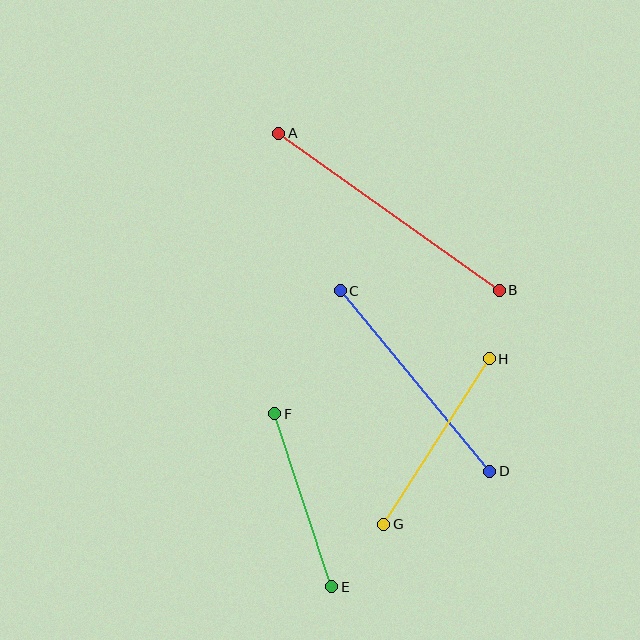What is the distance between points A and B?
The distance is approximately 271 pixels.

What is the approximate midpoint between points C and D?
The midpoint is at approximately (415, 381) pixels.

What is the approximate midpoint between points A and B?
The midpoint is at approximately (389, 212) pixels.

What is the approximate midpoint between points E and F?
The midpoint is at approximately (303, 500) pixels.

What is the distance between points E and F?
The distance is approximately 182 pixels.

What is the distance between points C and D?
The distance is approximately 235 pixels.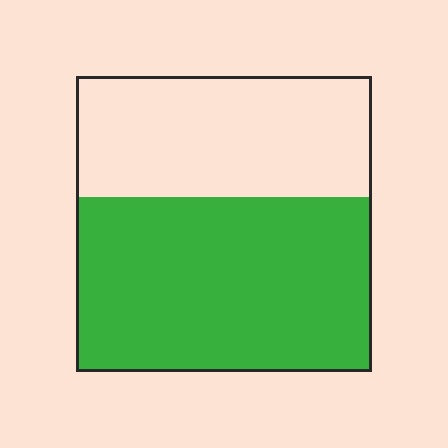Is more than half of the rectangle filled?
Yes.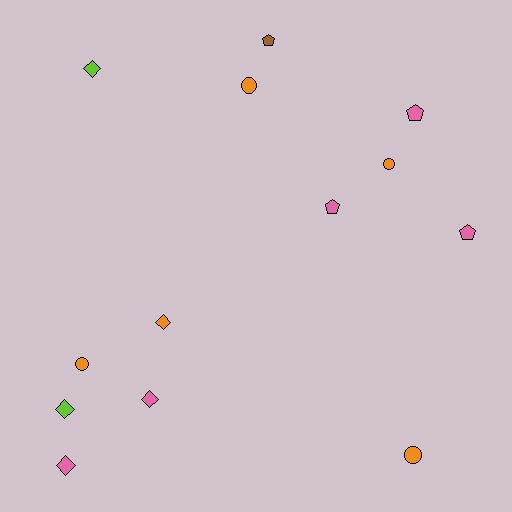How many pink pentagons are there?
There are 3 pink pentagons.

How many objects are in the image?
There are 13 objects.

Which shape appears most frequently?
Diamond, with 5 objects.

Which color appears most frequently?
Pink, with 5 objects.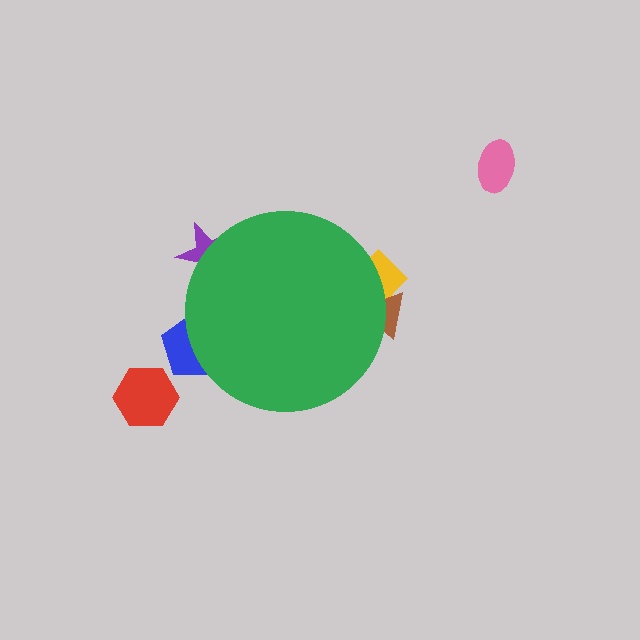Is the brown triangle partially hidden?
Yes, the brown triangle is partially hidden behind the green circle.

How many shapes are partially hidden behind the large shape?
4 shapes are partially hidden.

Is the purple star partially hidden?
Yes, the purple star is partially hidden behind the green circle.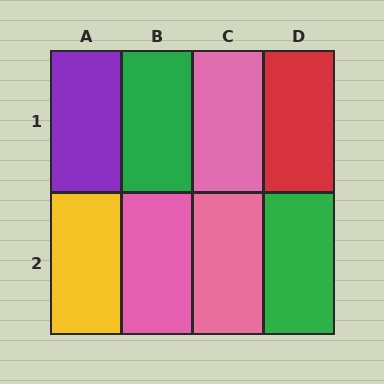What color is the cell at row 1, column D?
Red.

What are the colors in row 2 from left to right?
Yellow, pink, pink, green.